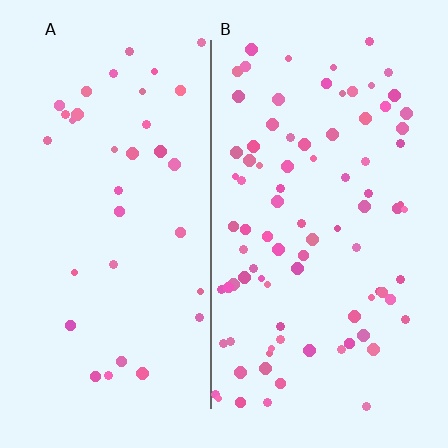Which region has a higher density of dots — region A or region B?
B (the right).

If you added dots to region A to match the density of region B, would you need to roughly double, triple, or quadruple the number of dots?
Approximately double.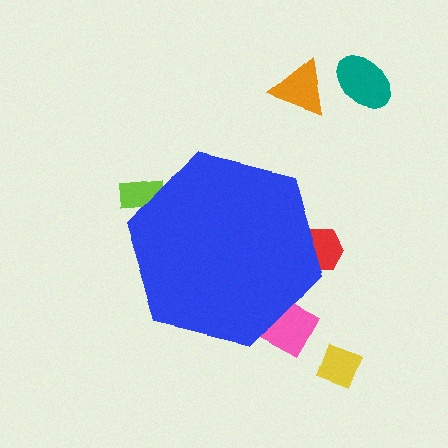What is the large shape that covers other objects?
A blue hexagon.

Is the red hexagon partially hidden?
Yes, the red hexagon is partially hidden behind the blue hexagon.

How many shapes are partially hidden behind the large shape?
3 shapes are partially hidden.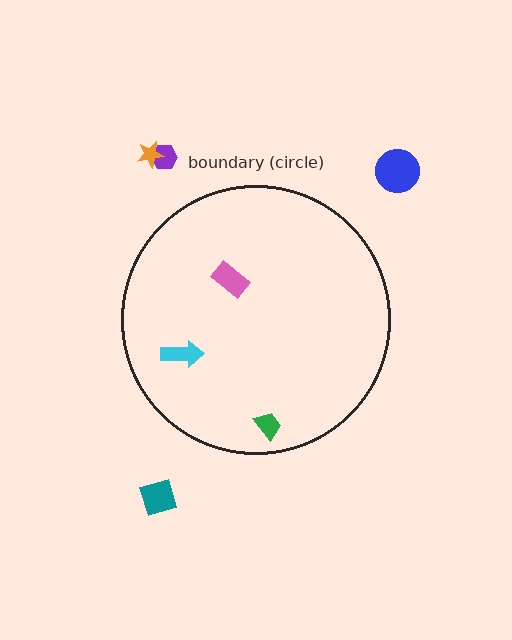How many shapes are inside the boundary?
3 inside, 4 outside.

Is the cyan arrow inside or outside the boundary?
Inside.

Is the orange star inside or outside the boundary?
Outside.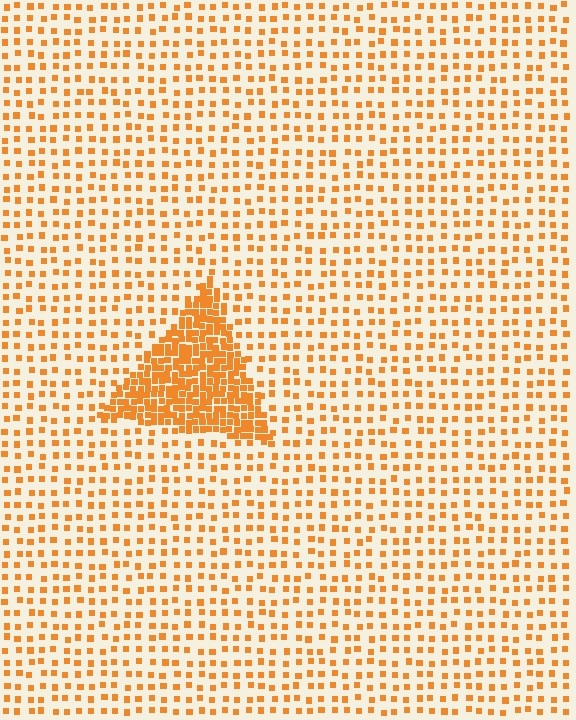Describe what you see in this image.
The image contains small orange elements arranged at two different densities. A triangle-shaped region is visible where the elements are more densely packed than the surrounding area.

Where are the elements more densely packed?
The elements are more densely packed inside the triangle boundary.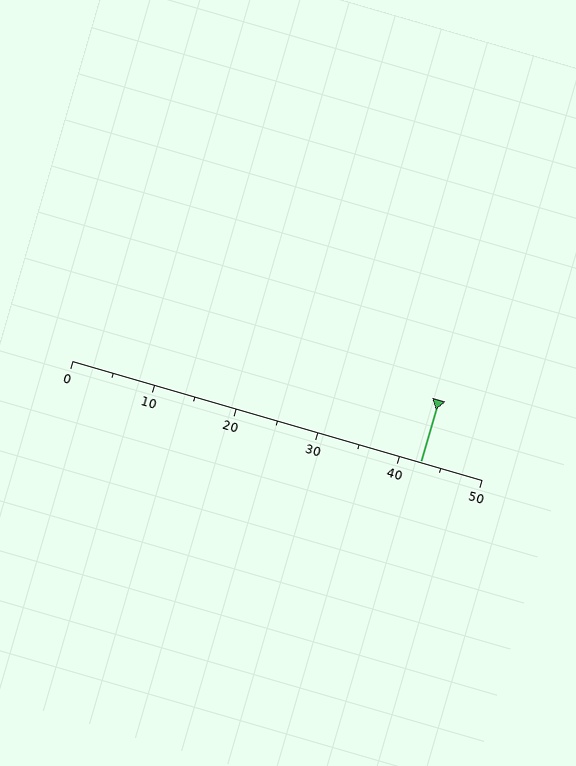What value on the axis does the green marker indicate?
The marker indicates approximately 42.5.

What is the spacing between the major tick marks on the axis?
The major ticks are spaced 10 apart.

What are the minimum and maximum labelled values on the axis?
The axis runs from 0 to 50.